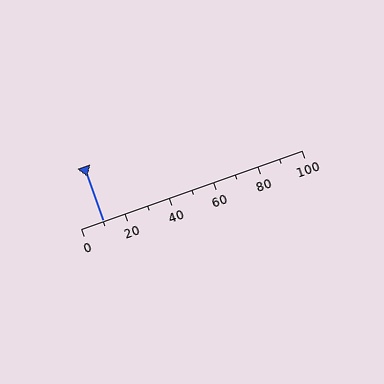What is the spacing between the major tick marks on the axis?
The major ticks are spaced 20 apart.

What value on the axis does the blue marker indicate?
The marker indicates approximately 10.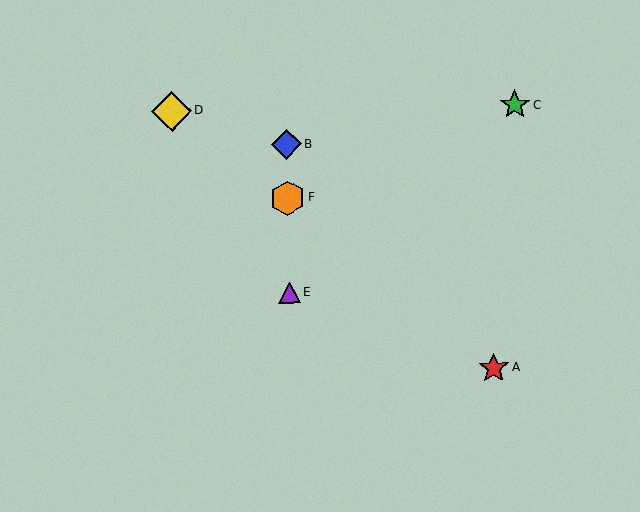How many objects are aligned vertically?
3 objects (B, E, F) are aligned vertically.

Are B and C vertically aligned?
No, B is at x≈286 and C is at x≈515.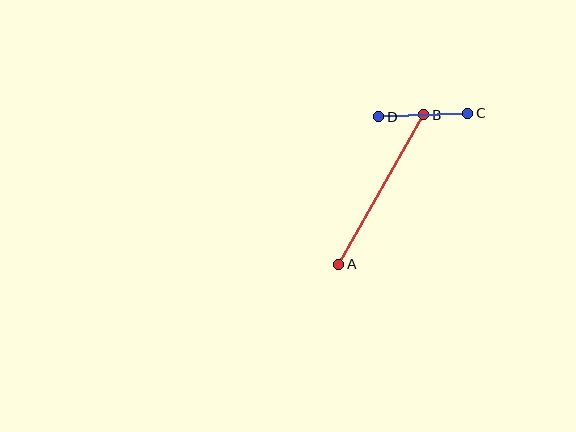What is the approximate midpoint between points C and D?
The midpoint is at approximately (423, 115) pixels.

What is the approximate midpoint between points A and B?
The midpoint is at approximately (381, 190) pixels.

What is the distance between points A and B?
The distance is approximately 172 pixels.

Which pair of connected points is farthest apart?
Points A and B are farthest apart.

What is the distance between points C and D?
The distance is approximately 89 pixels.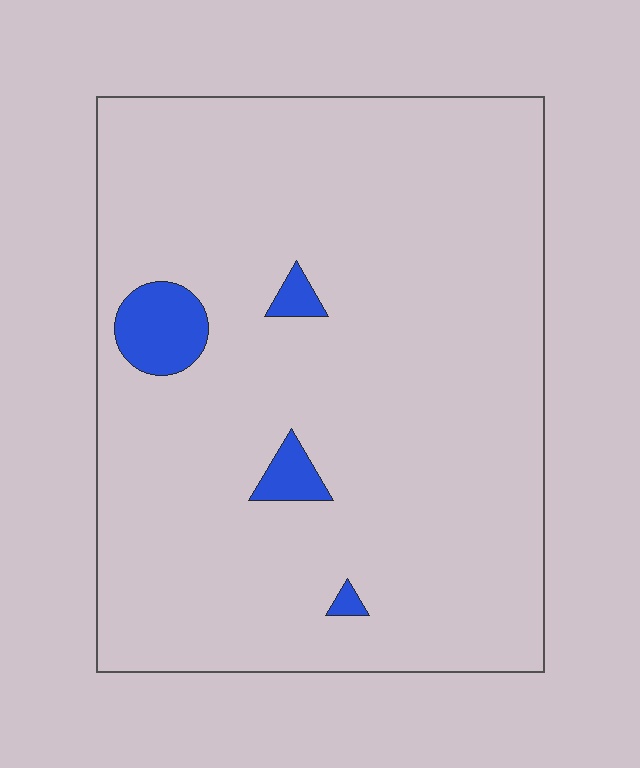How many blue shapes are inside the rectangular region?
4.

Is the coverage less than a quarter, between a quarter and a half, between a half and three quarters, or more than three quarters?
Less than a quarter.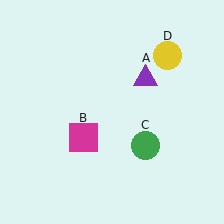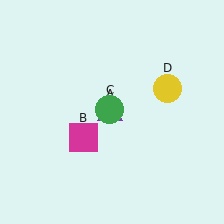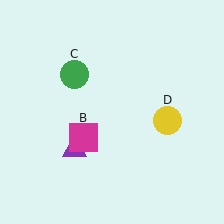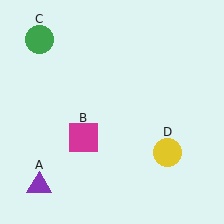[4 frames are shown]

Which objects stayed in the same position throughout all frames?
Magenta square (object B) remained stationary.